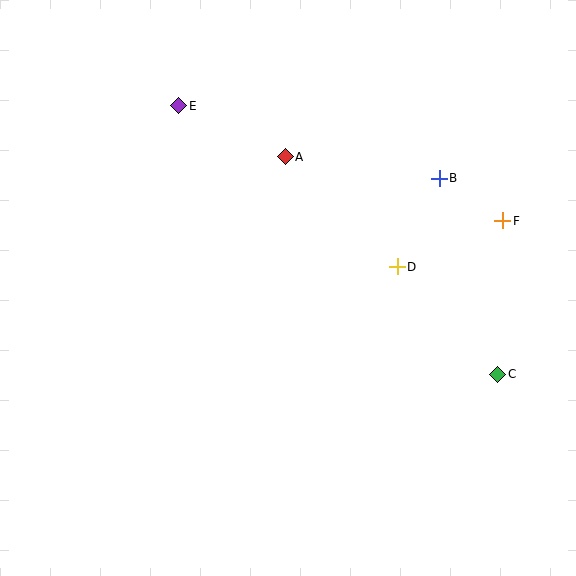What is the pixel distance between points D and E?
The distance between D and E is 272 pixels.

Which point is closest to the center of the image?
Point D at (397, 267) is closest to the center.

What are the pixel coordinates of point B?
Point B is at (439, 178).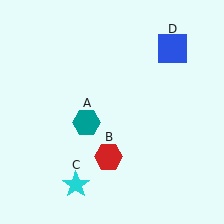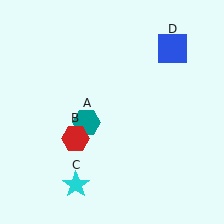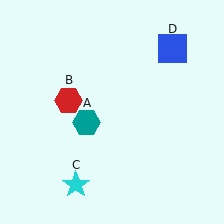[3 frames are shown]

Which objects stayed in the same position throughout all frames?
Teal hexagon (object A) and cyan star (object C) and blue square (object D) remained stationary.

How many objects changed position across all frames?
1 object changed position: red hexagon (object B).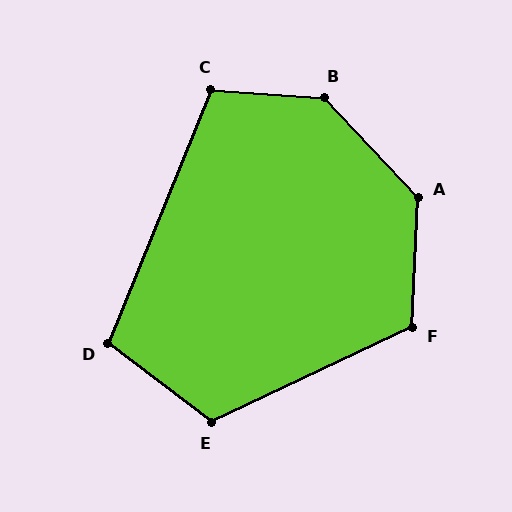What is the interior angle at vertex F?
Approximately 118 degrees (obtuse).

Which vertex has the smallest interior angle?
D, at approximately 105 degrees.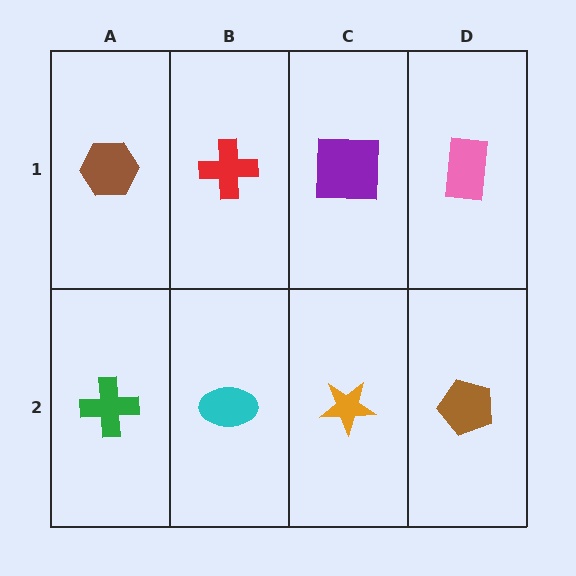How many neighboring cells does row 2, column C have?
3.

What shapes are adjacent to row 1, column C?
An orange star (row 2, column C), a red cross (row 1, column B), a pink rectangle (row 1, column D).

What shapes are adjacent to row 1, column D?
A brown pentagon (row 2, column D), a purple square (row 1, column C).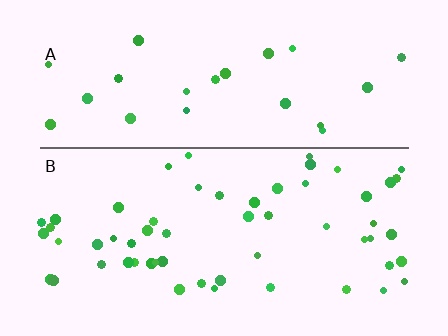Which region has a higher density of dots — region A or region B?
B (the bottom).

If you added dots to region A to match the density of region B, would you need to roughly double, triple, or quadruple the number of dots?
Approximately double.